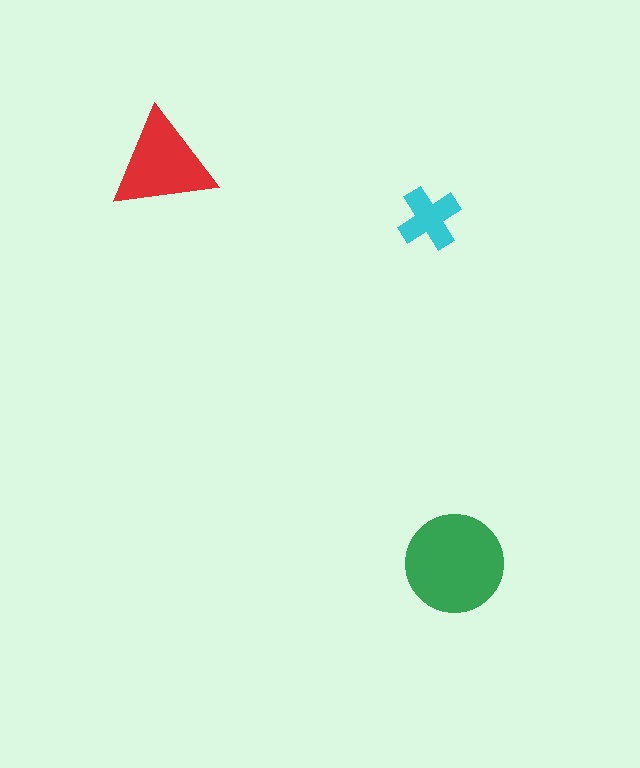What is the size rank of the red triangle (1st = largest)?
2nd.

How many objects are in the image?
There are 3 objects in the image.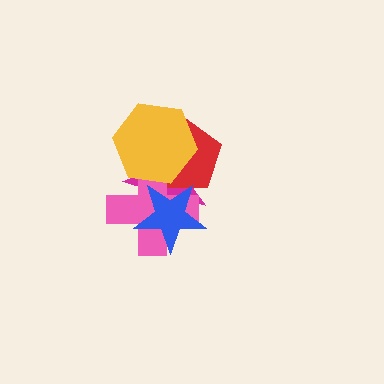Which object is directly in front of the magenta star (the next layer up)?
The red pentagon is directly in front of the magenta star.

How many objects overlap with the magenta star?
4 objects overlap with the magenta star.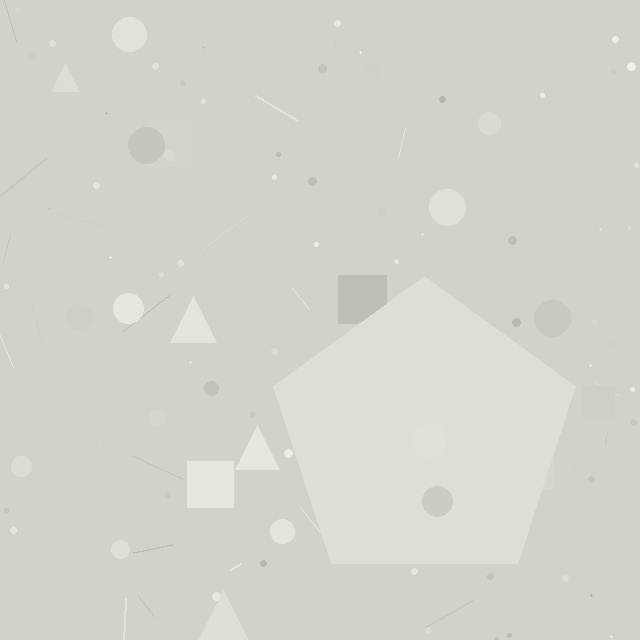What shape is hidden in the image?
A pentagon is hidden in the image.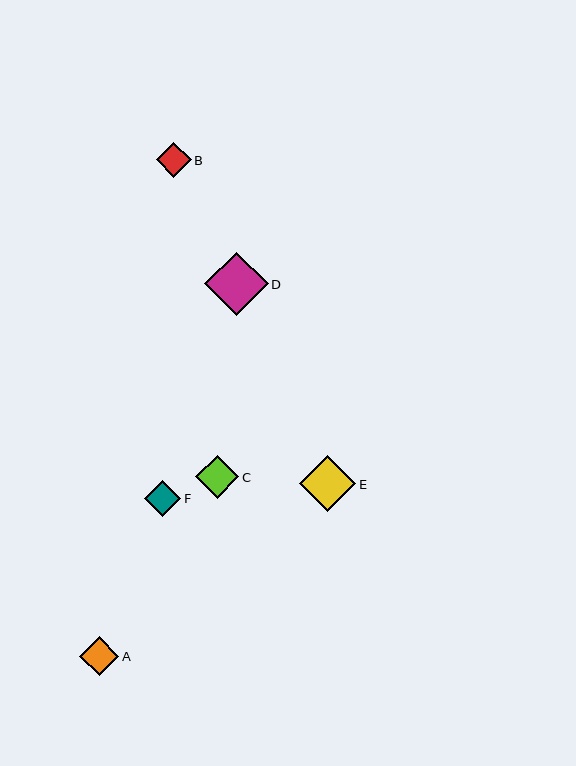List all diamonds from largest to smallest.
From largest to smallest: D, E, C, A, F, B.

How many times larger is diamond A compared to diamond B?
Diamond A is approximately 1.1 times the size of diamond B.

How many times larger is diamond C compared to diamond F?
Diamond C is approximately 1.2 times the size of diamond F.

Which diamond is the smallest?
Diamond B is the smallest with a size of approximately 35 pixels.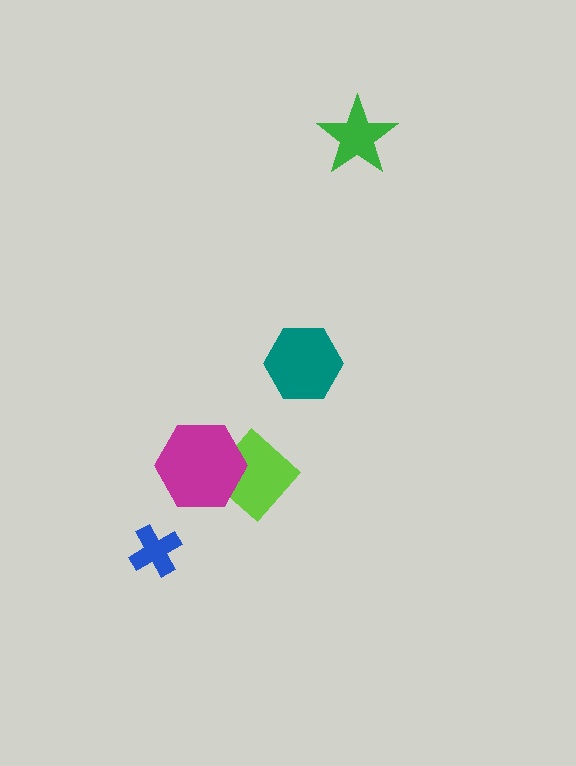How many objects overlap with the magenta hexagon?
1 object overlaps with the magenta hexagon.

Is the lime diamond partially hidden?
Yes, it is partially covered by another shape.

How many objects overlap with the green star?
0 objects overlap with the green star.